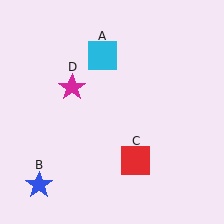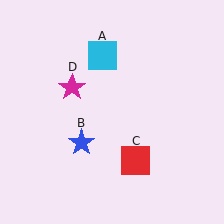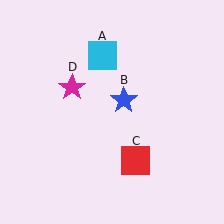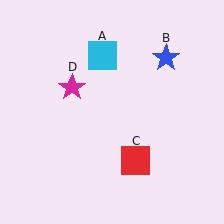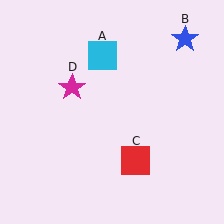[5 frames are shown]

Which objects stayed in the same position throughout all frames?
Cyan square (object A) and red square (object C) and magenta star (object D) remained stationary.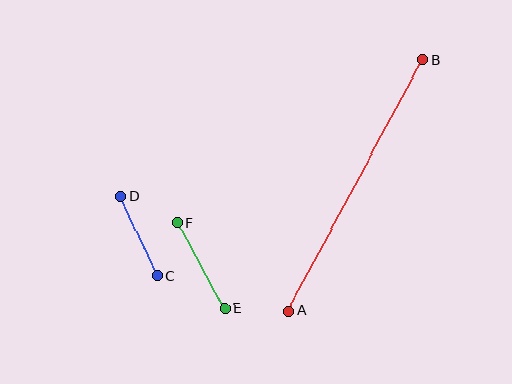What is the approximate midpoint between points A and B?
The midpoint is at approximately (356, 185) pixels.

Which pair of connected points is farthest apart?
Points A and B are farthest apart.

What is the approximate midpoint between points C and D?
The midpoint is at approximately (139, 236) pixels.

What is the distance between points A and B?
The distance is approximately 286 pixels.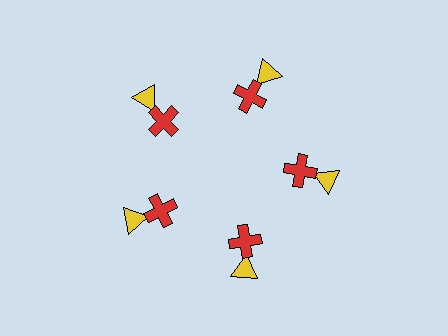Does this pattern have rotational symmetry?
Yes, this pattern has 5-fold rotational symmetry. It looks the same after rotating 72 degrees around the center.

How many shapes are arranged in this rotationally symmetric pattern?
There are 10 shapes, arranged in 5 groups of 2.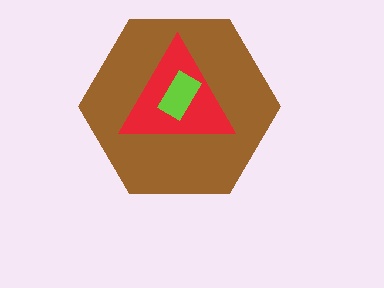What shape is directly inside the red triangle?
The lime rectangle.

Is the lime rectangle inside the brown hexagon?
Yes.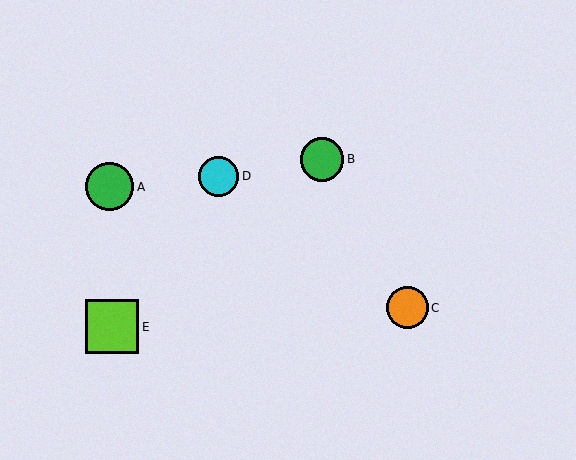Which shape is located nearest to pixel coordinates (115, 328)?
The lime square (labeled E) at (112, 327) is nearest to that location.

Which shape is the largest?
The lime square (labeled E) is the largest.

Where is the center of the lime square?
The center of the lime square is at (112, 327).